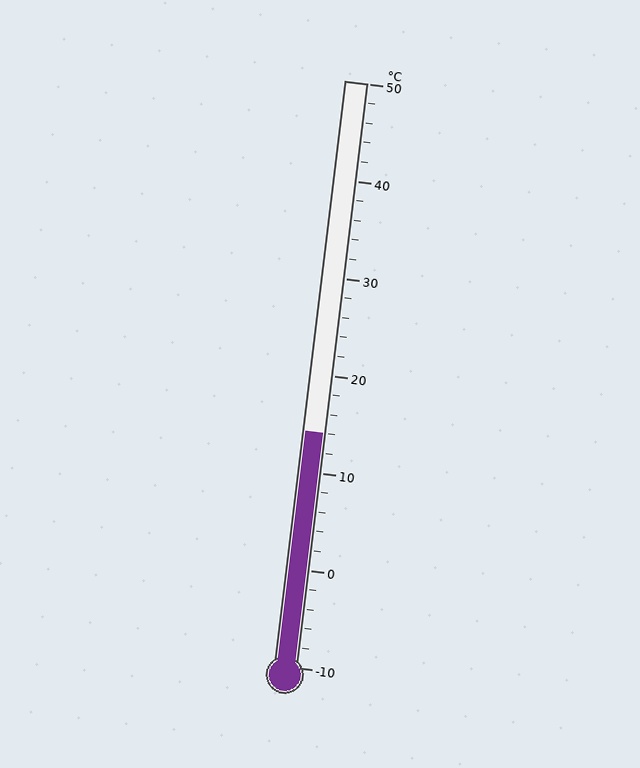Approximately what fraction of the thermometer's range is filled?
The thermometer is filled to approximately 40% of its range.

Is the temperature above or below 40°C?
The temperature is below 40°C.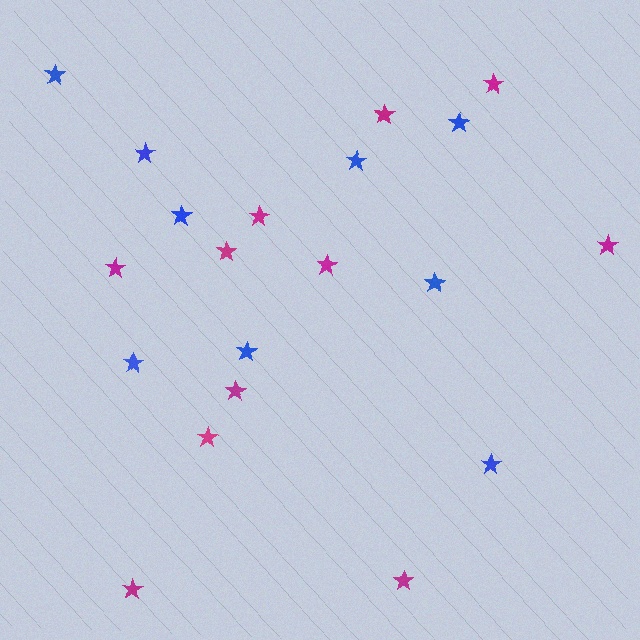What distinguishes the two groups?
There are 2 groups: one group of blue stars (9) and one group of magenta stars (11).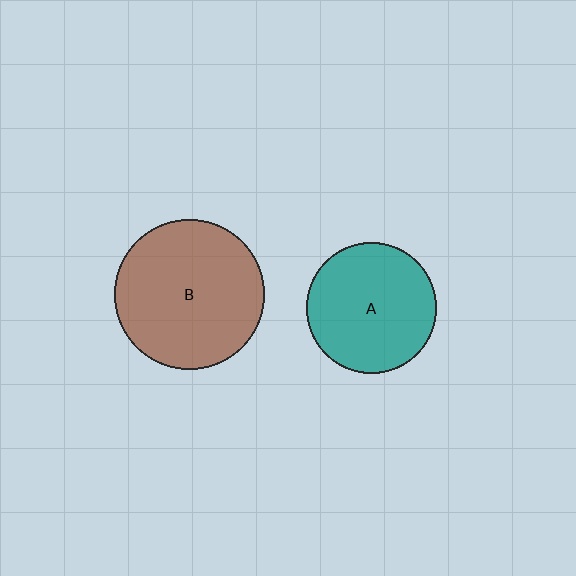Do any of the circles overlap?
No, none of the circles overlap.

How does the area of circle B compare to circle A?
Approximately 1.3 times.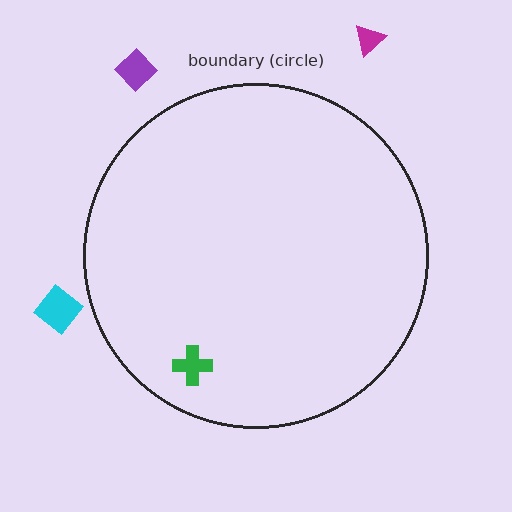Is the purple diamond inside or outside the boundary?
Outside.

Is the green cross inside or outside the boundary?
Inside.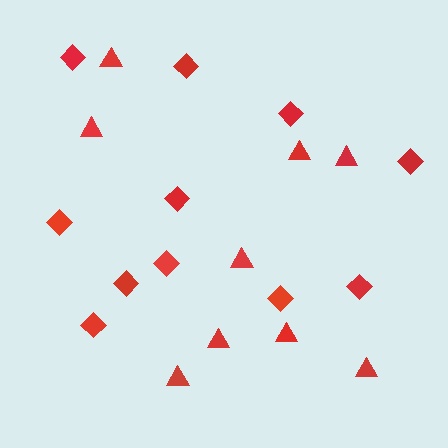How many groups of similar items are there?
There are 2 groups: one group of triangles (9) and one group of diamonds (11).